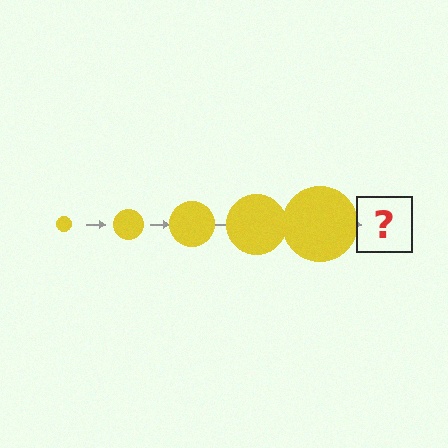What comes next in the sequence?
The next element should be a yellow circle, larger than the previous one.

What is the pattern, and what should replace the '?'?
The pattern is that the circle gets progressively larger each step. The '?' should be a yellow circle, larger than the previous one.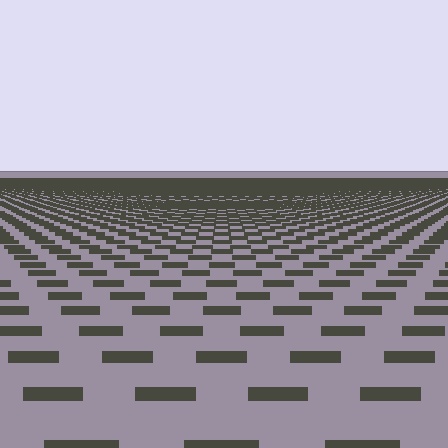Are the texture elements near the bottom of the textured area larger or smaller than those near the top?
Larger. Near the bottom, elements are closer to the viewer and appear at a bigger on-screen size.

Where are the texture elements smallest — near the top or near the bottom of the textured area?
Near the top.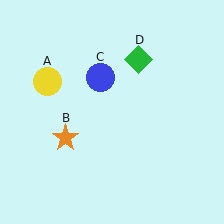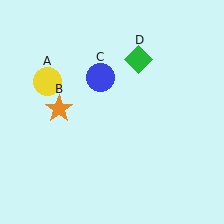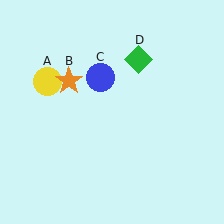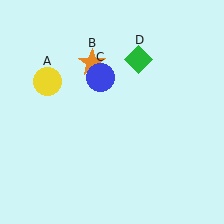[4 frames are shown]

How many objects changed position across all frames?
1 object changed position: orange star (object B).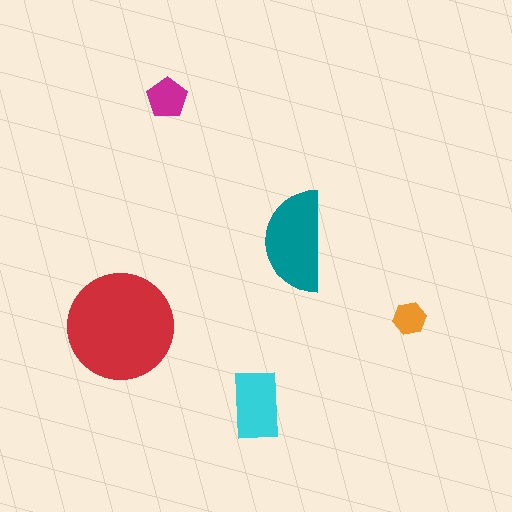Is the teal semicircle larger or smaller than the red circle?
Smaller.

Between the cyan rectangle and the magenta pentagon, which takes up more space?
The cyan rectangle.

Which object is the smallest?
The orange hexagon.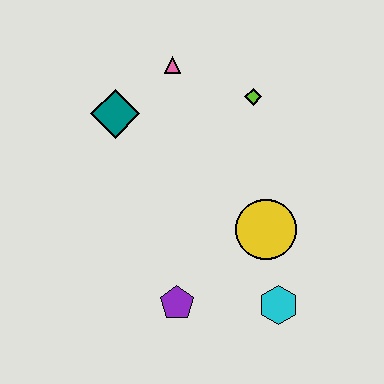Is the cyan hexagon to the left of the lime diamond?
No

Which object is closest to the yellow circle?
The cyan hexagon is closest to the yellow circle.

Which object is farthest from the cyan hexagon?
The pink triangle is farthest from the cyan hexagon.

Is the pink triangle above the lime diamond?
Yes